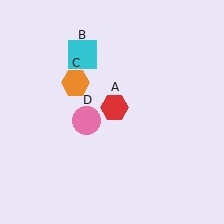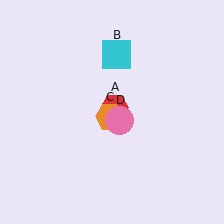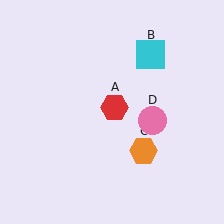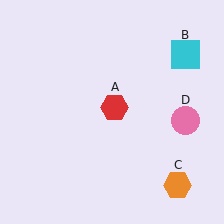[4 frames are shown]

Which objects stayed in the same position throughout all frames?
Red hexagon (object A) remained stationary.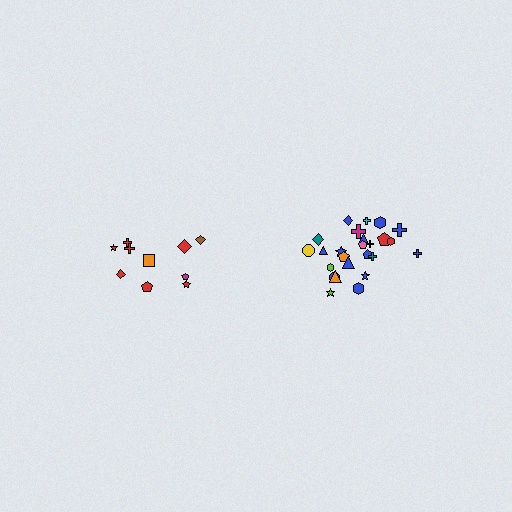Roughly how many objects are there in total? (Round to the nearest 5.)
Roughly 35 objects in total.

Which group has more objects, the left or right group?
The right group.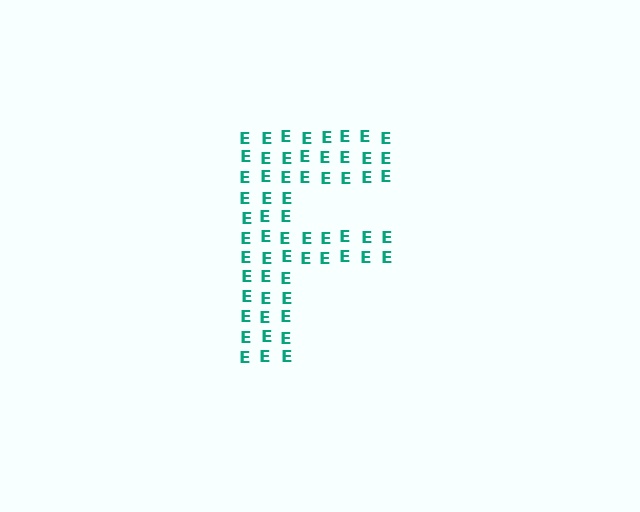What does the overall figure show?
The overall figure shows the letter F.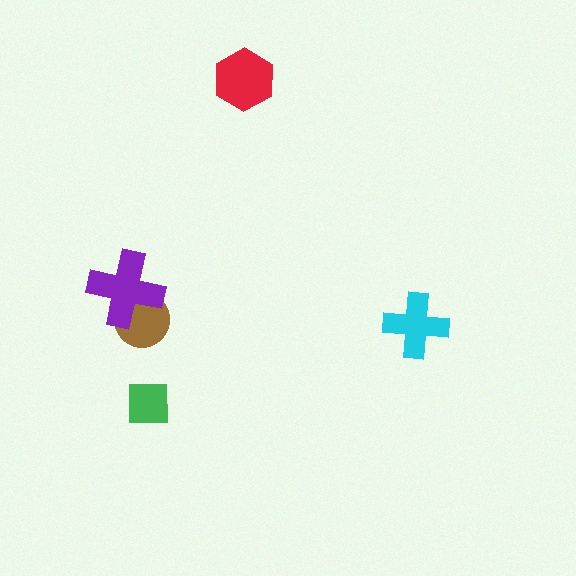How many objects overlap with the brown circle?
1 object overlaps with the brown circle.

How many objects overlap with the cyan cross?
0 objects overlap with the cyan cross.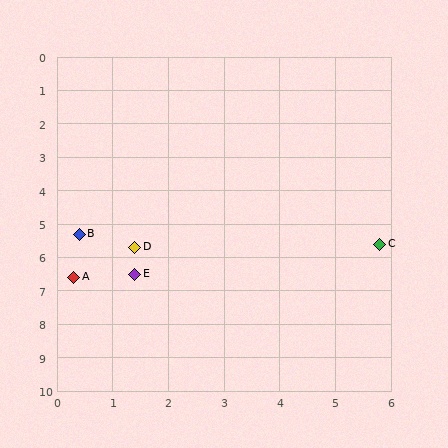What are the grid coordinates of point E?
Point E is at approximately (1.4, 6.5).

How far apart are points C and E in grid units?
Points C and E are about 4.5 grid units apart.